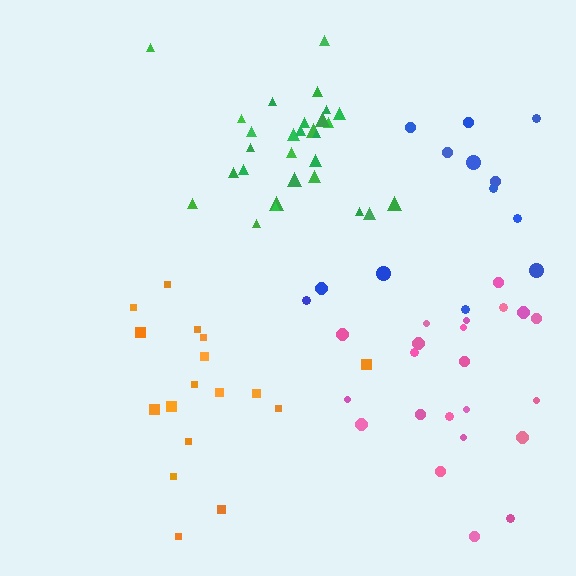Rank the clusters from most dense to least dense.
green, pink, orange, blue.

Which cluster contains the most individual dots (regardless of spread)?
Green (29).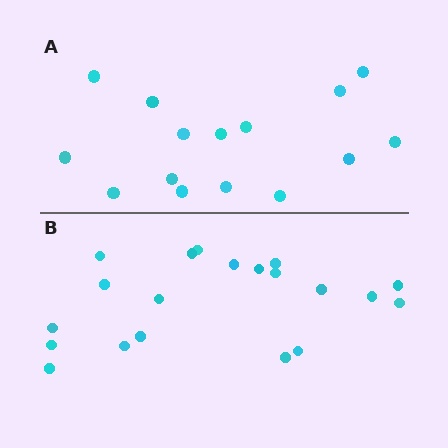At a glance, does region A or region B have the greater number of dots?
Region B (the bottom region) has more dots.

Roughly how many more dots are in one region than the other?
Region B has about 5 more dots than region A.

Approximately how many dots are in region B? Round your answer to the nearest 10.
About 20 dots.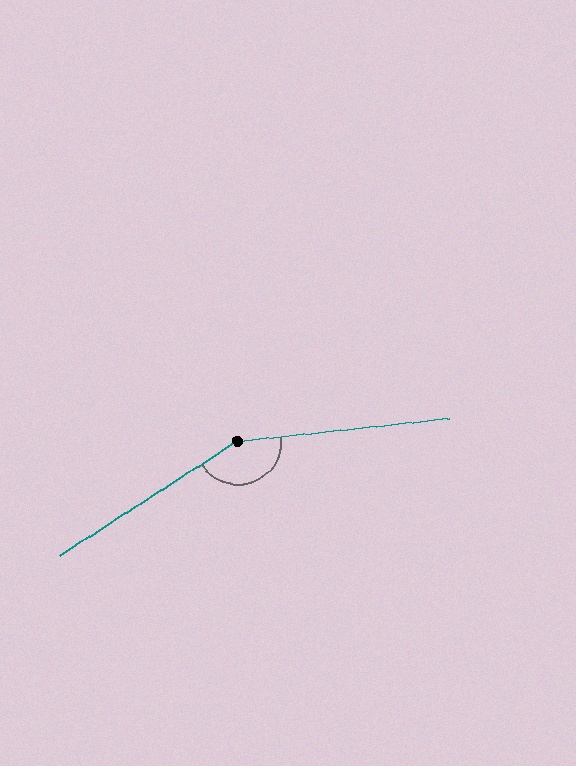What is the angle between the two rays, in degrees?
Approximately 154 degrees.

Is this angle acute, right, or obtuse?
It is obtuse.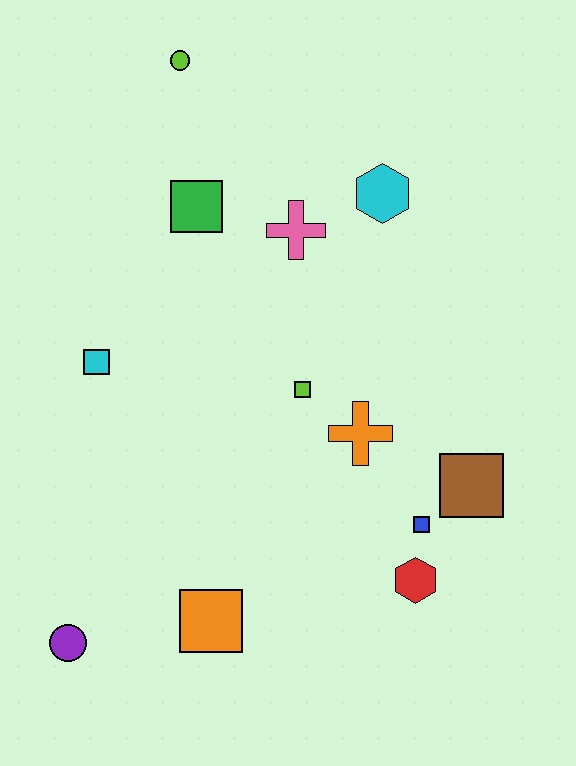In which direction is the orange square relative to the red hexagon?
The orange square is to the left of the red hexagon.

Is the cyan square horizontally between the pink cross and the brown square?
No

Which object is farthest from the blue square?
The lime circle is farthest from the blue square.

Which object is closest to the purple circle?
The orange square is closest to the purple circle.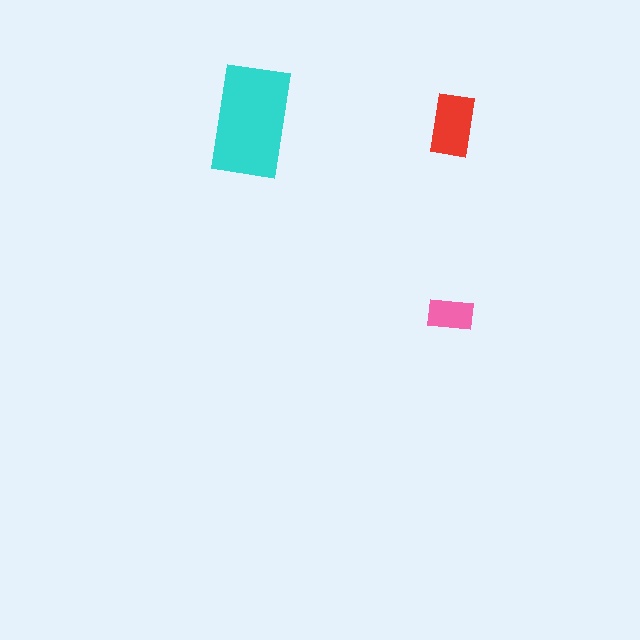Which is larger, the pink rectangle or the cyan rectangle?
The cyan one.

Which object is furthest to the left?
The cyan rectangle is leftmost.